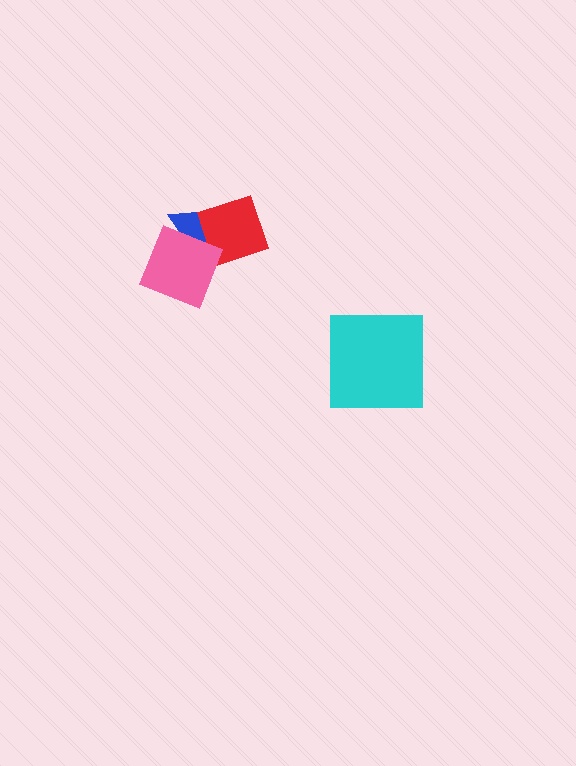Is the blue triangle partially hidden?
Yes, it is partially covered by another shape.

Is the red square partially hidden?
No, no other shape covers it.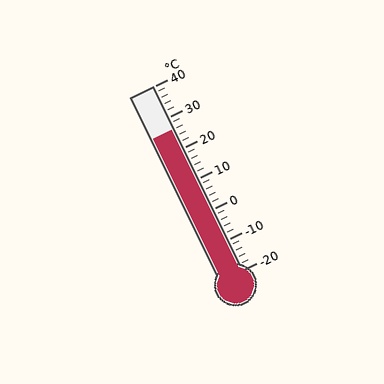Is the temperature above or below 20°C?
The temperature is above 20°C.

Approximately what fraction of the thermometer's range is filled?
The thermometer is filled to approximately 75% of its range.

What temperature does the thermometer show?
The thermometer shows approximately 26°C.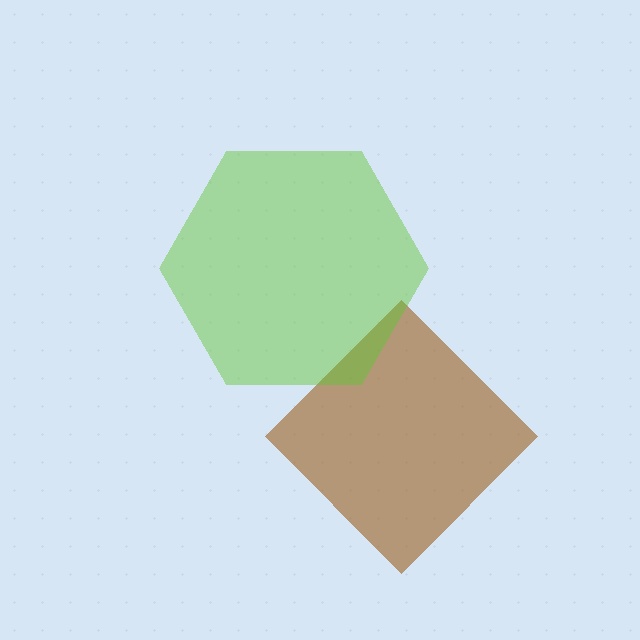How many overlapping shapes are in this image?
There are 2 overlapping shapes in the image.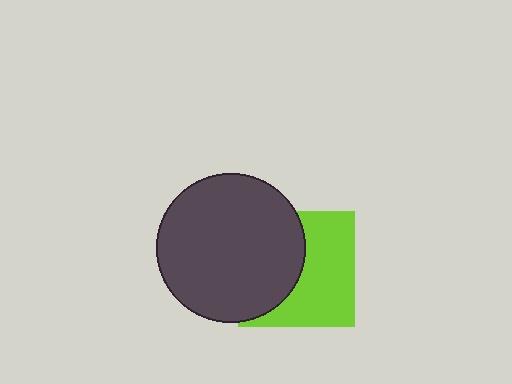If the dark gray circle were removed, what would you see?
You would see the complete lime square.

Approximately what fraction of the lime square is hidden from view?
Roughly 46% of the lime square is hidden behind the dark gray circle.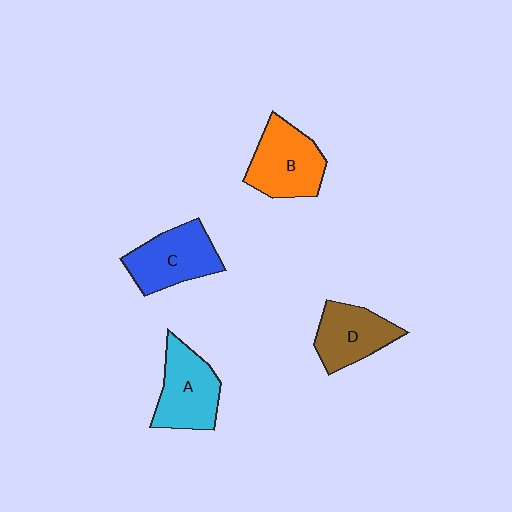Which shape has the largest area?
Shape B (orange).